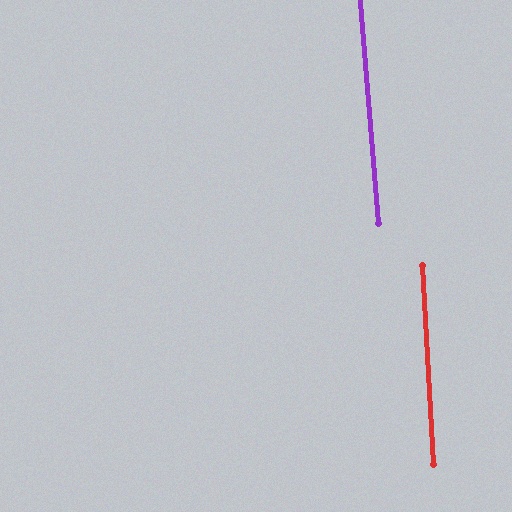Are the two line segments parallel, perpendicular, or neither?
Parallel — their directions differ by only 1.3°.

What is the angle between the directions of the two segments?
Approximately 1 degree.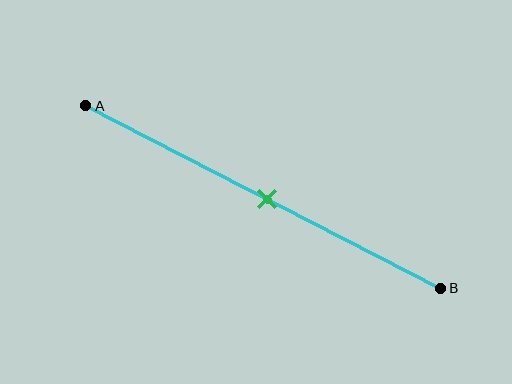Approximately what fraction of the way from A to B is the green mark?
The green mark is approximately 50% of the way from A to B.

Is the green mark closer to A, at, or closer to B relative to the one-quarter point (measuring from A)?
The green mark is closer to point B than the one-quarter point of segment AB.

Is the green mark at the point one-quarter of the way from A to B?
No, the mark is at about 50% from A, not at the 25% one-quarter point.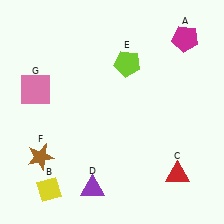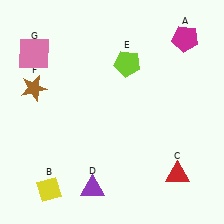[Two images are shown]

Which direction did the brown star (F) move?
The brown star (F) moved up.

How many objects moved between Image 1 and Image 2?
2 objects moved between the two images.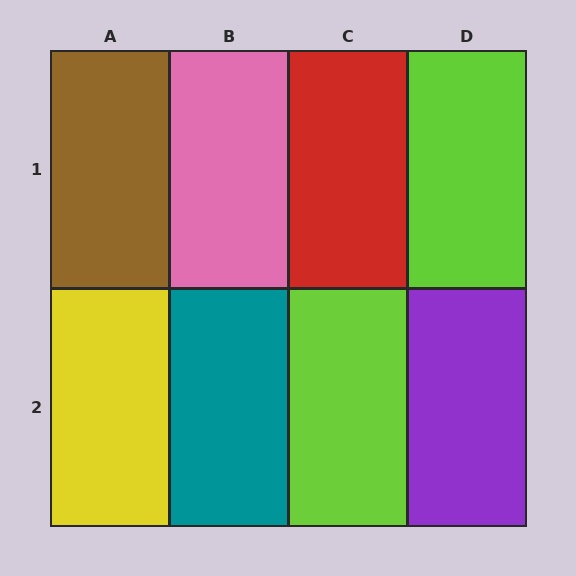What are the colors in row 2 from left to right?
Yellow, teal, lime, purple.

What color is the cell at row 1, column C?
Red.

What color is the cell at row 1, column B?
Pink.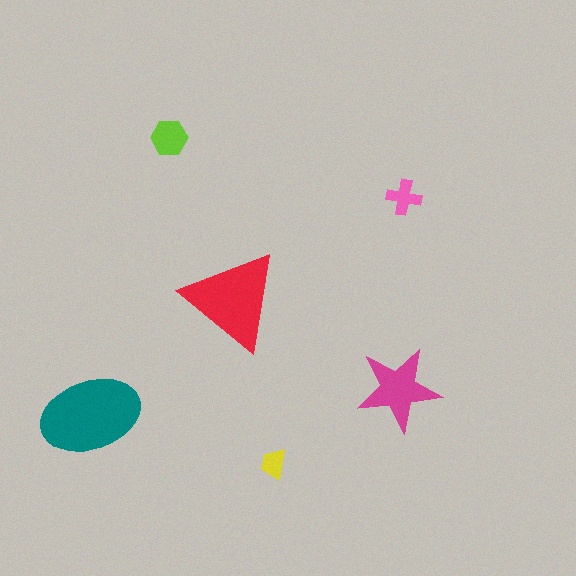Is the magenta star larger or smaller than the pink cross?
Larger.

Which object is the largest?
The teal ellipse.